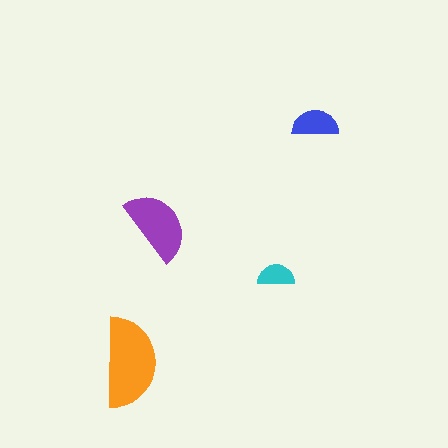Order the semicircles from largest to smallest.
the orange one, the purple one, the blue one, the cyan one.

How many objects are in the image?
There are 4 objects in the image.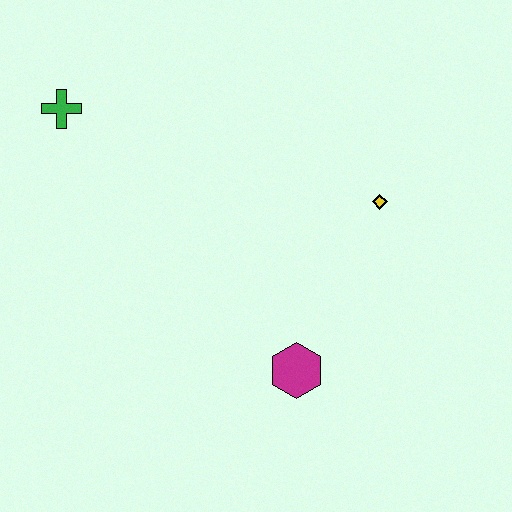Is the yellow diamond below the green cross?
Yes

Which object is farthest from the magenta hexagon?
The green cross is farthest from the magenta hexagon.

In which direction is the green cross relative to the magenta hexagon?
The green cross is above the magenta hexagon.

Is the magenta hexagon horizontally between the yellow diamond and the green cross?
Yes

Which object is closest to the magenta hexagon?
The yellow diamond is closest to the magenta hexagon.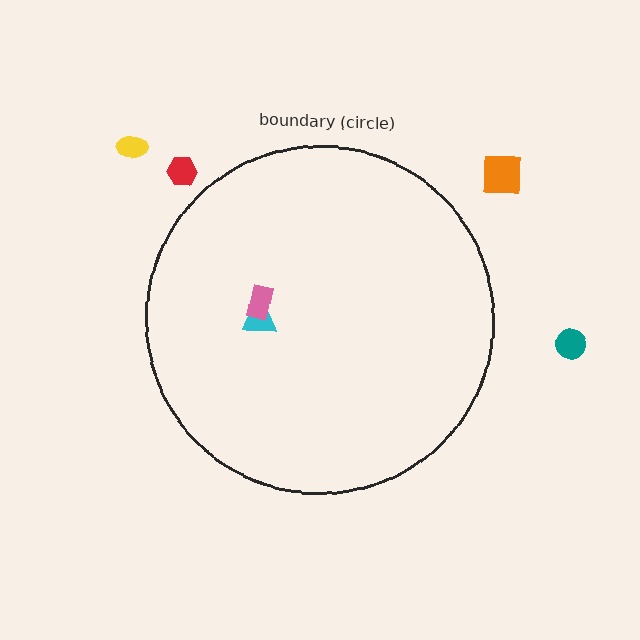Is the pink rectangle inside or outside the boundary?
Inside.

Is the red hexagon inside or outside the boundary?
Outside.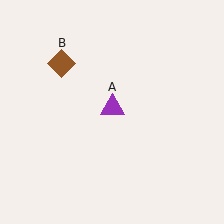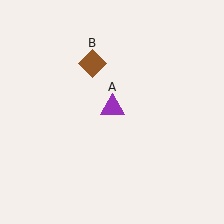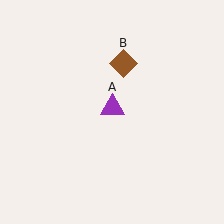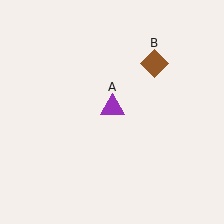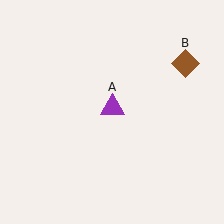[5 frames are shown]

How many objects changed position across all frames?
1 object changed position: brown diamond (object B).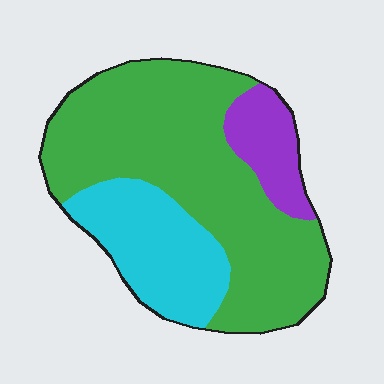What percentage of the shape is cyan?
Cyan covers roughly 25% of the shape.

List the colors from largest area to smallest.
From largest to smallest: green, cyan, purple.